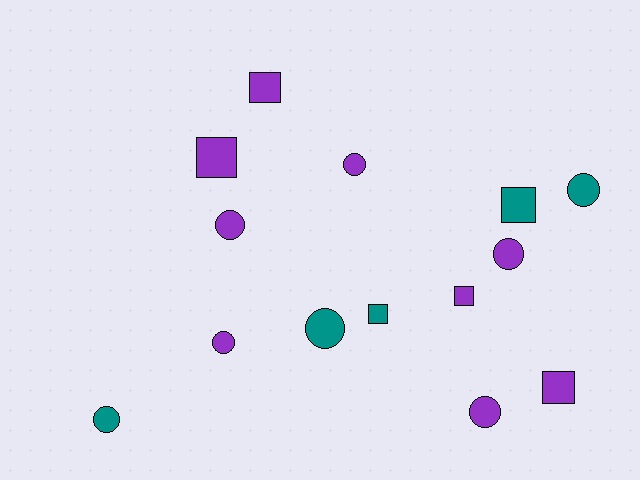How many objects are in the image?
There are 14 objects.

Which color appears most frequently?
Purple, with 9 objects.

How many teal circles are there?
There are 3 teal circles.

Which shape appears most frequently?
Circle, with 8 objects.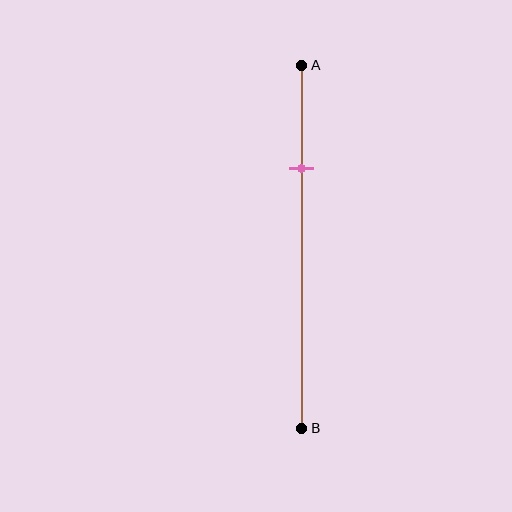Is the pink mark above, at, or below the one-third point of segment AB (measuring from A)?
The pink mark is above the one-third point of segment AB.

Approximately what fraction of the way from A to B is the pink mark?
The pink mark is approximately 30% of the way from A to B.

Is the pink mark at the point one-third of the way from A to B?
No, the mark is at about 30% from A, not at the 33% one-third point.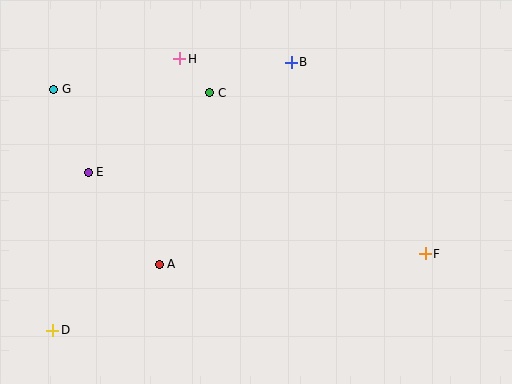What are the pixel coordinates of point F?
Point F is at (425, 254).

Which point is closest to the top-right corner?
Point B is closest to the top-right corner.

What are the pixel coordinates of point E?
Point E is at (88, 172).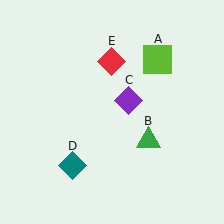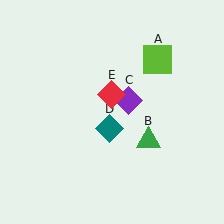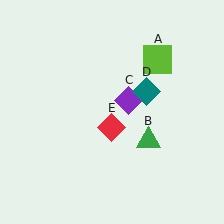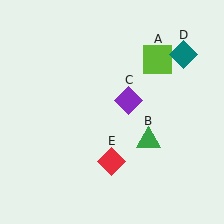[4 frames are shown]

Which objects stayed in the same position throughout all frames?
Lime square (object A) and green triangle (object B) and purple diamond (object C) remained stationary.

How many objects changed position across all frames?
2 objects changed position: teal diamond (object D), red diamond (object E).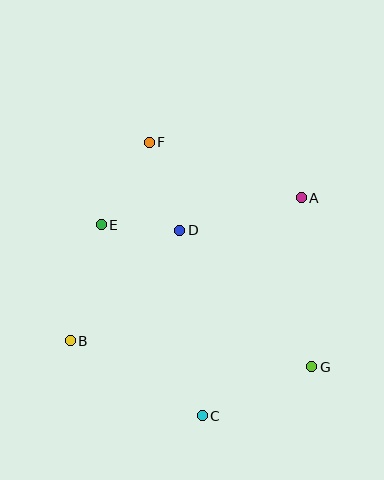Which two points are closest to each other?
Points D and E are closest to each other.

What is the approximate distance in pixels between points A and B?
The distance between A and B is approximately 272 pixels.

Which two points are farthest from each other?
Points C and F are farthest from each other.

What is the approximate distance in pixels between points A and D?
The distance between A and D is approximately 126 pixels.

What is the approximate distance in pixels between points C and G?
The distance between C and G is approximately 120 pixels.